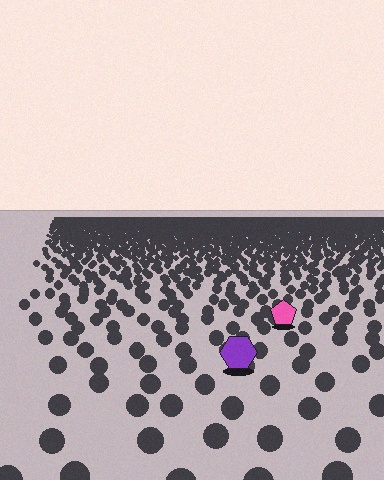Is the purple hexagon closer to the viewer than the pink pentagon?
Yes. The purple hexagon is closer — you can tell from the texture gradient: the ground texture is coarser near it.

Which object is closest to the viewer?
The purple hexagon is closest. The texture marks near it are larger and more spread out.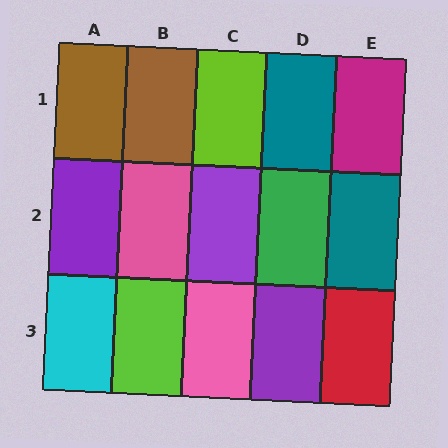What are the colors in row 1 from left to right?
Brown, brown, lime, teal, magenta.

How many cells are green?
1 cell is green.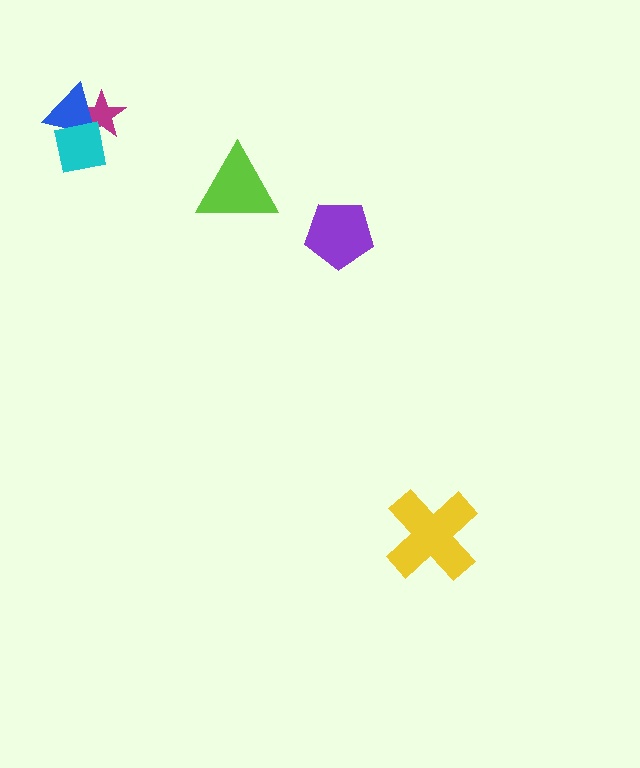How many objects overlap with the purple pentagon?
0 objects overlap with the purple pentagon.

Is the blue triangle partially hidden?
Yes, it is partially covered by another shape.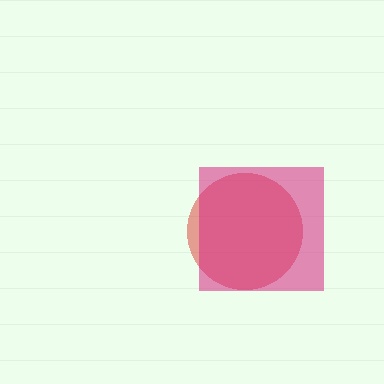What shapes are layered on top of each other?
The layered shapes are: a red circle, a magenta square.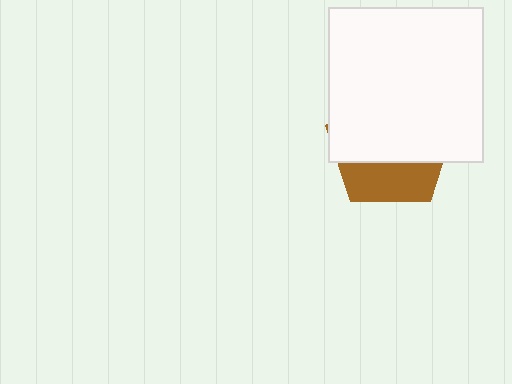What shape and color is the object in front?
The object in front is a white square.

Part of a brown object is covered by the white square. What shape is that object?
It is a pentagon.